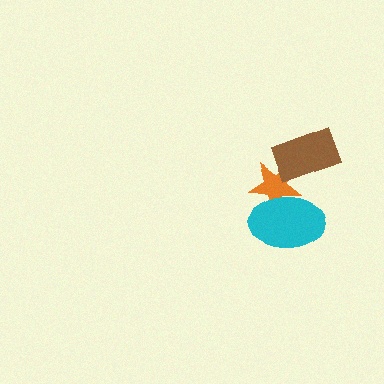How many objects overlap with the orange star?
2 objects overlap with the orange star.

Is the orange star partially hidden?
Yes, it is partially covered by another shape.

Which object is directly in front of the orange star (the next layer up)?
The cyan ellipse is directly in front of the orange star.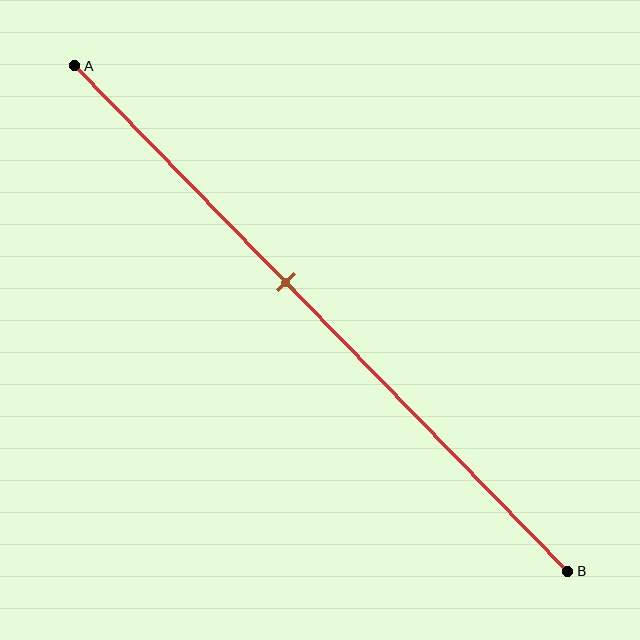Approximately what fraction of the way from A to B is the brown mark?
The brown mark is approximately 45% of the way from A to B.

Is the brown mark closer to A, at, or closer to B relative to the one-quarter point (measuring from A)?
The brown mark is closer to point B than the one-quarter point of segment AB.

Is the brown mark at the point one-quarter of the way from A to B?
No, the mark is at about 45% from A, not at the 25% one-quarter point.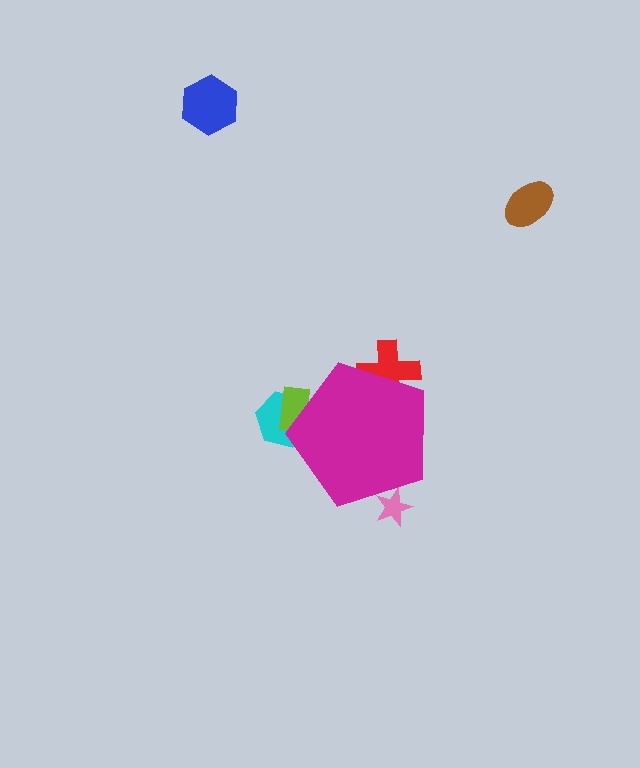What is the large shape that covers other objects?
A magenta pentagon.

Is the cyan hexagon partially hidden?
Yes, the cyan hexagon is partially hidden behind the magenta pentagon.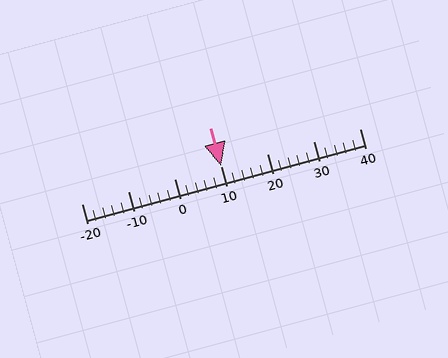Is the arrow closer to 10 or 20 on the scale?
The arrow is closer to 10.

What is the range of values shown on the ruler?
The ruler shows values from -20 to 40.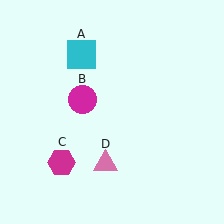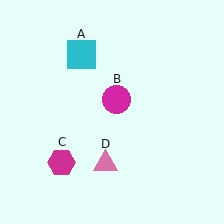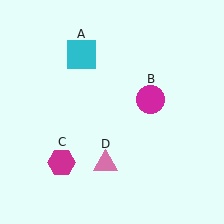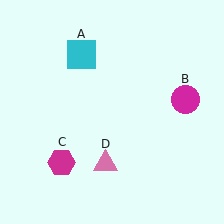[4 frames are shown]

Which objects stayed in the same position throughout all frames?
Cyan square (object A) and magenta hexagon (object C) and pink triangle (object D) remained stationary.